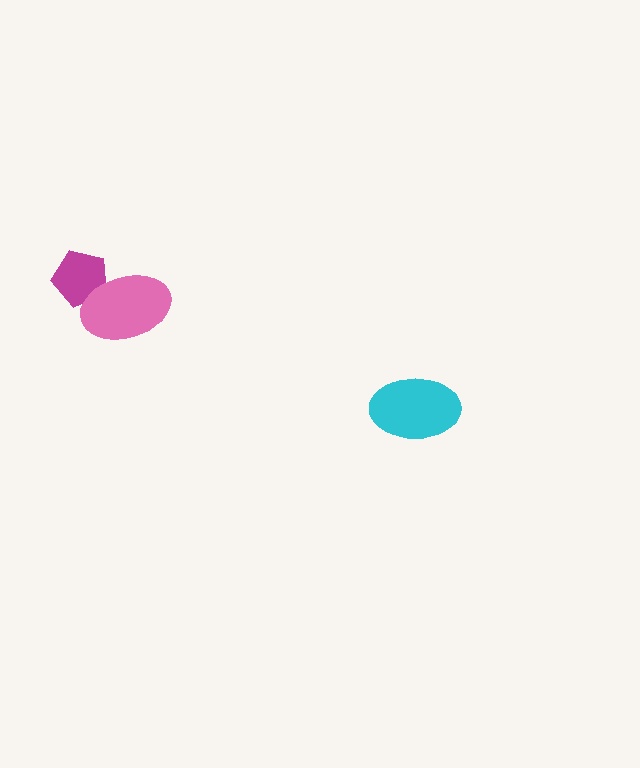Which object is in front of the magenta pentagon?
The pink ellipse is in front of the magenta pentagon.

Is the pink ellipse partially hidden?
No, no other shape covers it.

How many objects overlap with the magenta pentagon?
1 object overlaps with the magenta pentagon.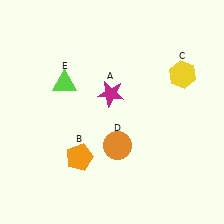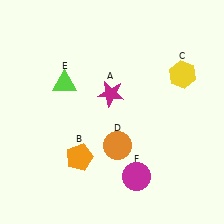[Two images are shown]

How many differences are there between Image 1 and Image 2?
There is 1 difference between the two images.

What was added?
A magenta circle (F) was added in Image 2.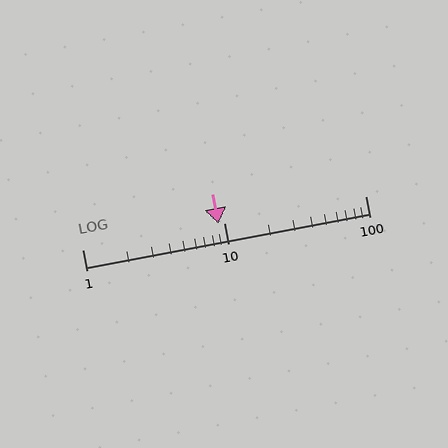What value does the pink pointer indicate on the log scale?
The pointer indicates approximately 9.1.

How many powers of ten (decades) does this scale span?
The scale spans 2 decades, from 1 to 100.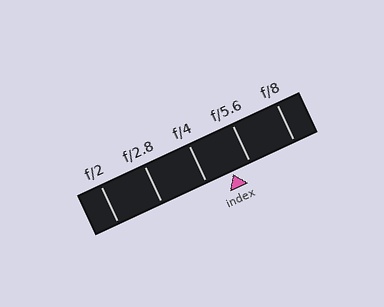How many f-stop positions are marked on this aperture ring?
There are 5 f-stop positions marked.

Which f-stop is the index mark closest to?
The index mark is closest to f/5.6.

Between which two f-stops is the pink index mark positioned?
The index mark is between f/4 and f/5.6.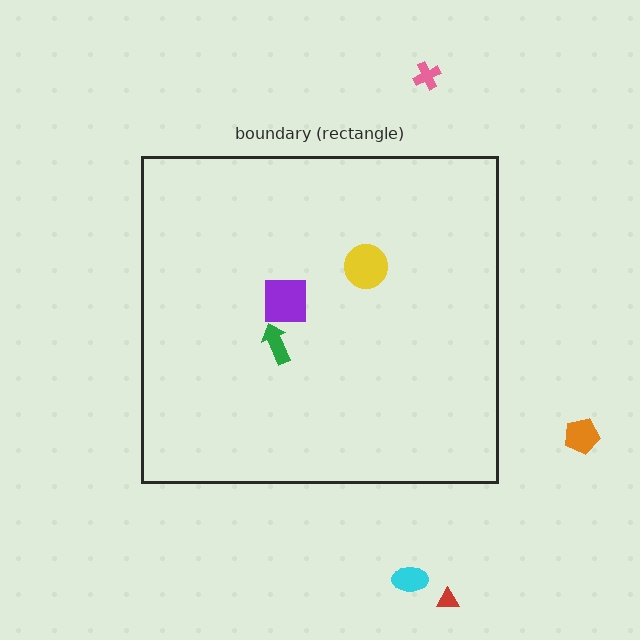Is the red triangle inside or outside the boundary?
Outside.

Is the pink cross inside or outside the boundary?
Outside.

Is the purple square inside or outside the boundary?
Inside.